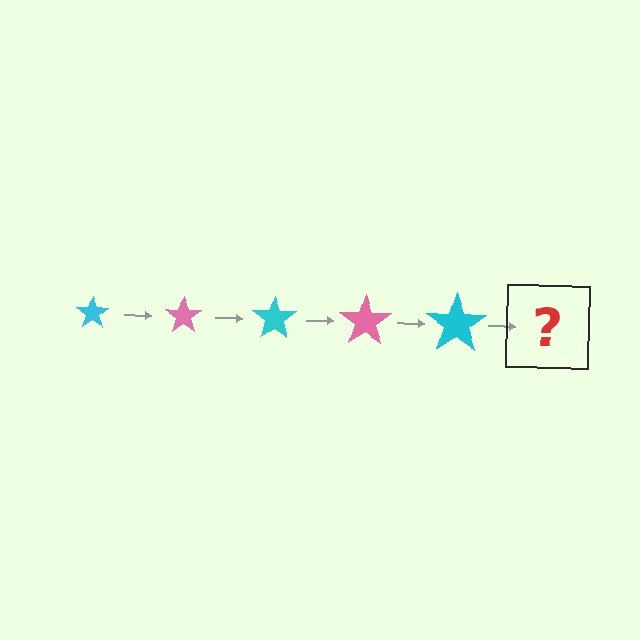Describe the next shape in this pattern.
It should be a pink star, larger than the previous one.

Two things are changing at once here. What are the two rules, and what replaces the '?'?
The two rules are that the star grows larger each step and the color cycles through cyan and pink. The '?' should be a pink star, larger than the previous one.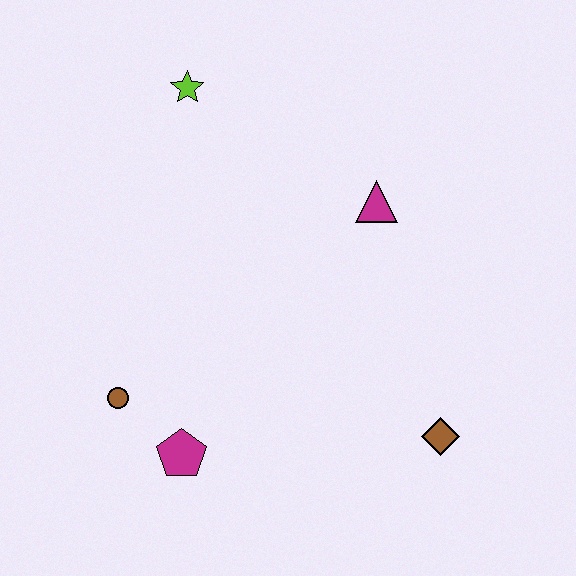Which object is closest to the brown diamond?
The magenta triangle is closest to the brown diamond.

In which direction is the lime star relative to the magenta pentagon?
The lime star is above the magenta pentagon.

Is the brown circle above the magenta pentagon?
Yes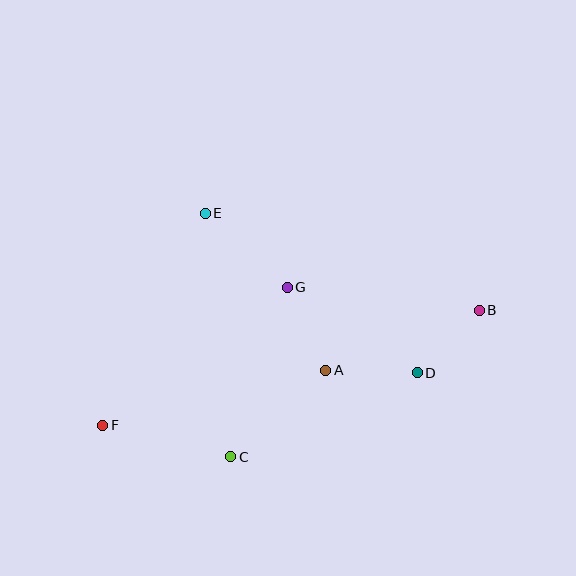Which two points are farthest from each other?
Points B and F are farthest from each other.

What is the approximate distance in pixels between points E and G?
The distance between E and G is approximately 110 pixels.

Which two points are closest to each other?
Points B and D are closest to each other.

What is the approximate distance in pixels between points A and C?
The distance between A and C is approximately 128 pixels.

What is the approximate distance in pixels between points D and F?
The distance between D and F is approximately 319 pixels.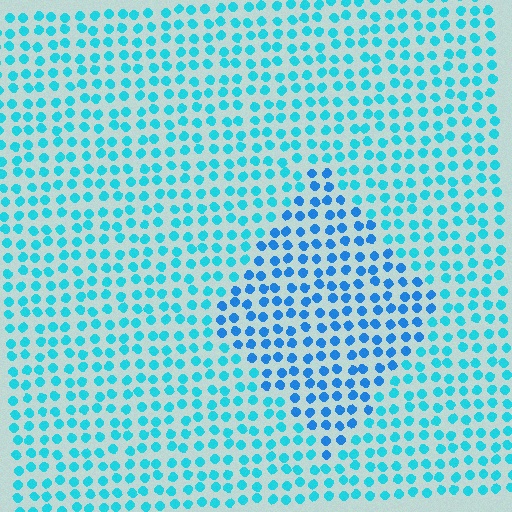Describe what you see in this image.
The image is filled with small cyan elements in a uniform arrangement. A diamond-shaped region is visible where the elements are tinted to a slightly different hue, forming a subtle color boundary.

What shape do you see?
I see a diamond.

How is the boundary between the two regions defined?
The boundary is defined purely by a slight shift in hue (about 25 degrees). Spacing, size, and orientation are identical on both sides.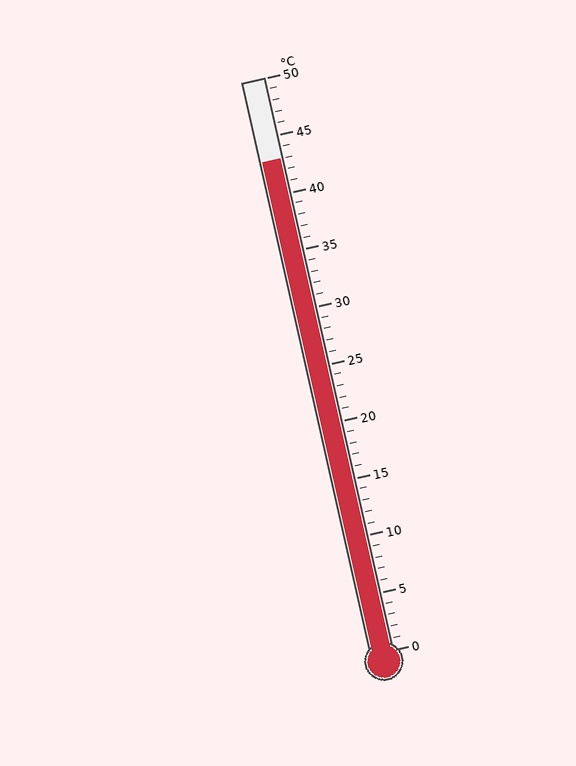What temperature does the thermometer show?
The thermometer shows approximately 43°C.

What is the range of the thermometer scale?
The thermometer scale ranges from 0°C to 50°C.